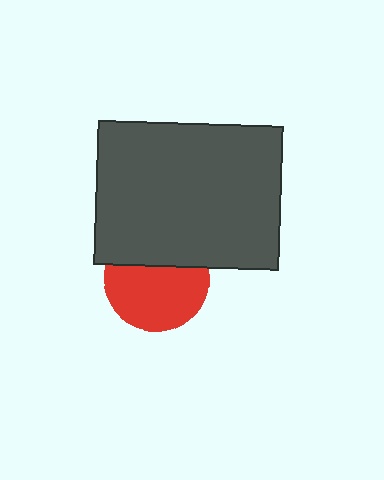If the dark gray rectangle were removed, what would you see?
You would see the complete red circle.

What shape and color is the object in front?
The object in front is a dark gray rectangle.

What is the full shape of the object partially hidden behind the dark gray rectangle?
The partially hidden object is a red circle.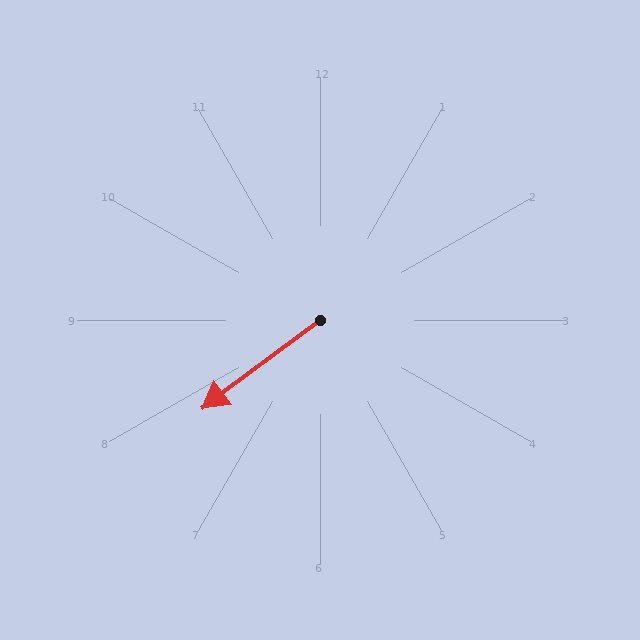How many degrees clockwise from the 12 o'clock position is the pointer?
Approximately 233 degrees.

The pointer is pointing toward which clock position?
Roughly 8 o'clock.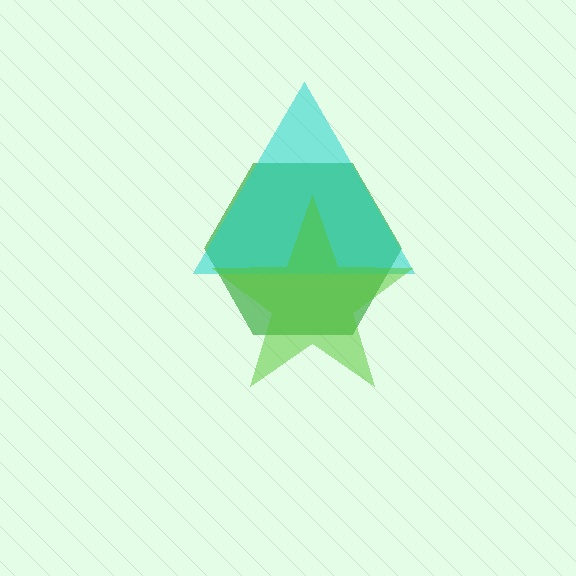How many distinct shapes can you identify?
There are 3 distinct shapes: a green hexagon, a cyan triangle, a lime star.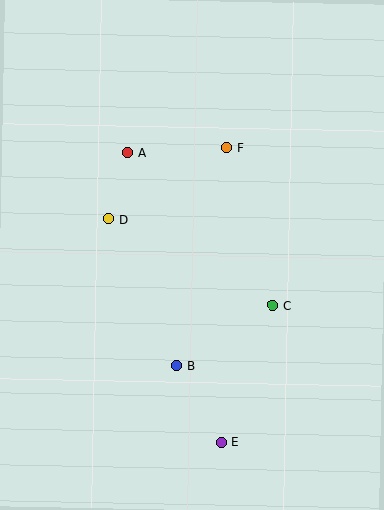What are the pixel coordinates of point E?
Point E is at (222, 442).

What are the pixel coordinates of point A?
Point A is at (128, 153).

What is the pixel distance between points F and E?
The distance between F and E is 295 pixels.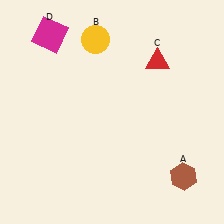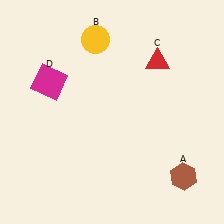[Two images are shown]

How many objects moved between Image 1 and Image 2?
1 object moved between the two images.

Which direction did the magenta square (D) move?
The magenta square (D) moved down.